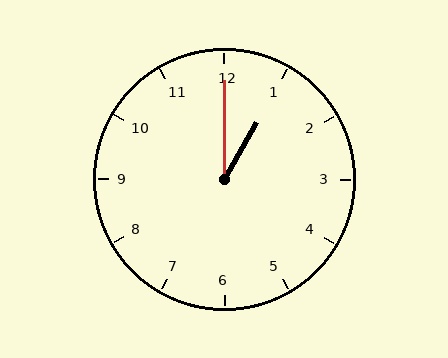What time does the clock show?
1:00.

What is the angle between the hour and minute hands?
Approximately 30 degrees.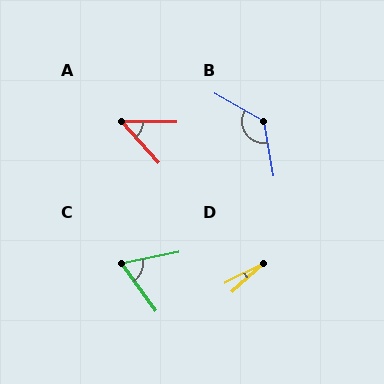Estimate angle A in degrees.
Approximately 47 degrees.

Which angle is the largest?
B, at approximately 129 degrees.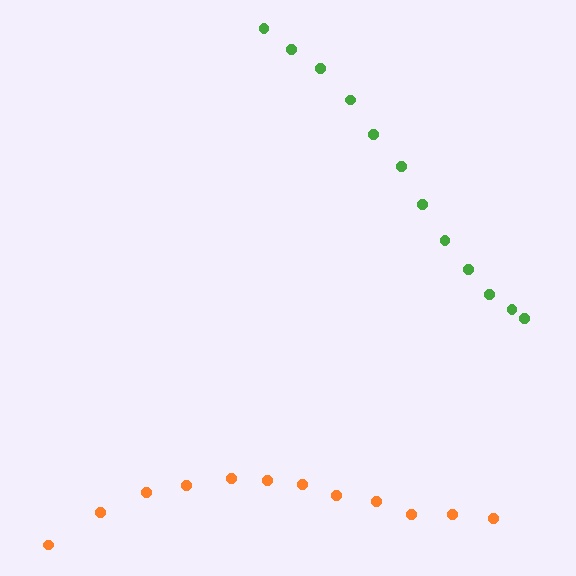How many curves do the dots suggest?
There are 2 distinct paths.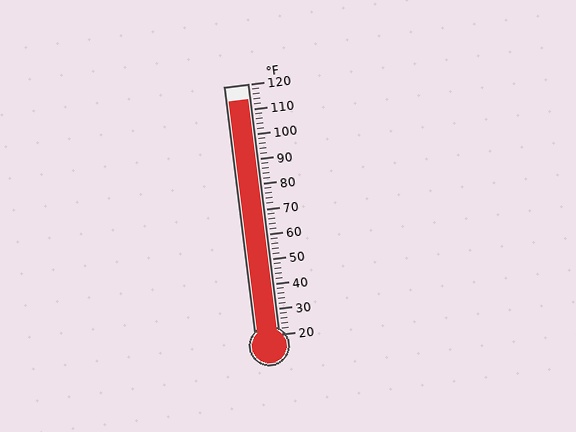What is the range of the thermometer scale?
The thermometer scale ranges from 20°F to 120°F.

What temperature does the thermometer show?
The thermometer shows approximately 114°F.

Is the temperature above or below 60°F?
The temperature is above 60°F.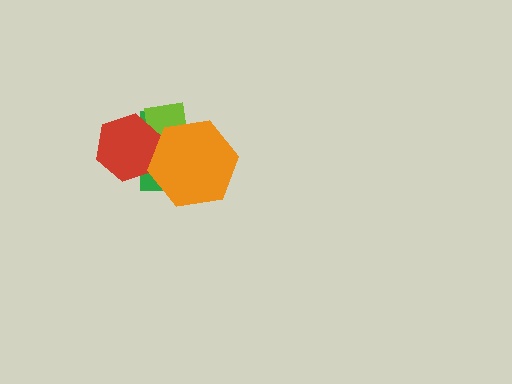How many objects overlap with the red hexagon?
3 objects overlap with the red hexagon.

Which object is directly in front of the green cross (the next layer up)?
The lime rectangle is directly in front of the green cross.